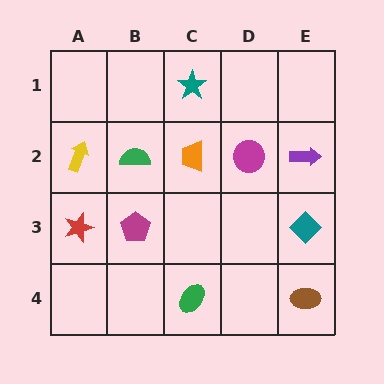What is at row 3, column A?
A red star.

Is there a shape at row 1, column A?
No, that cell is empty.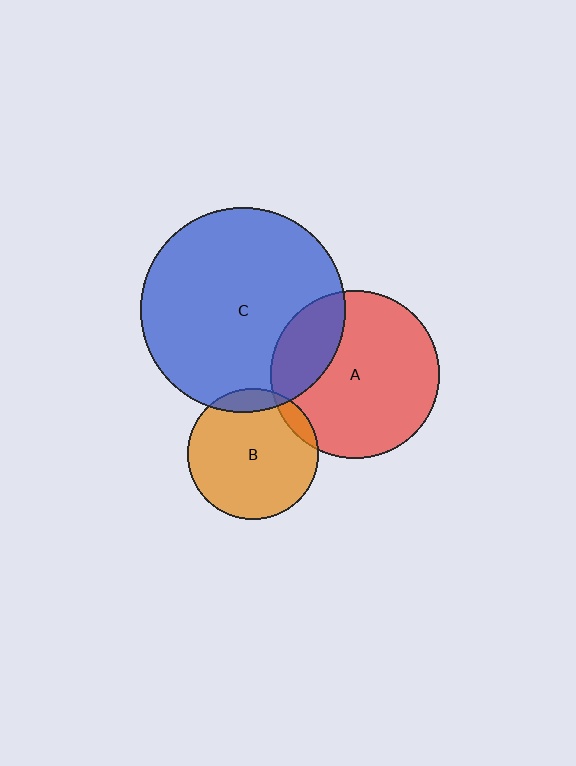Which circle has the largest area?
Circle C (blue).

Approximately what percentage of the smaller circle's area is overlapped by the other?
Approximately 10%.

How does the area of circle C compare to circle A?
Approximately 1.5 times.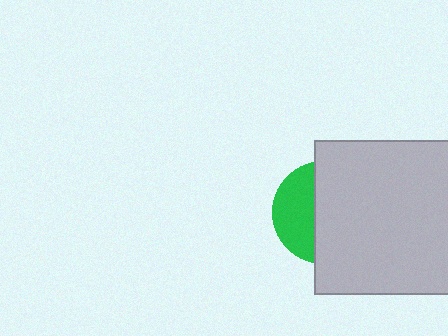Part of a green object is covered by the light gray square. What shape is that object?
It is a circle.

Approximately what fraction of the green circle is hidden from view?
Roughly 62% of the green circle is hidden behind the light gray square.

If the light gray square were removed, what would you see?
You would see the complete green circle.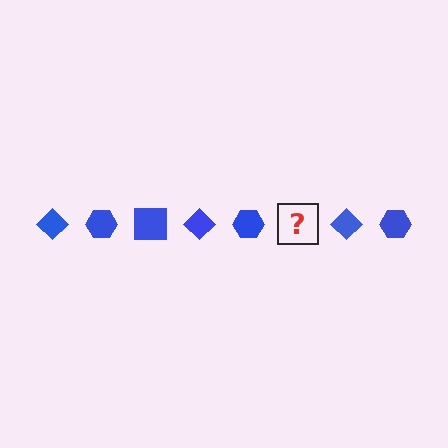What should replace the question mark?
The question mark should be replaced with a blue square.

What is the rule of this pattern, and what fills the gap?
The rule is that the pattern cycles through diamond, hexagon, square shapes in blue. The gap should be filled with a blue square.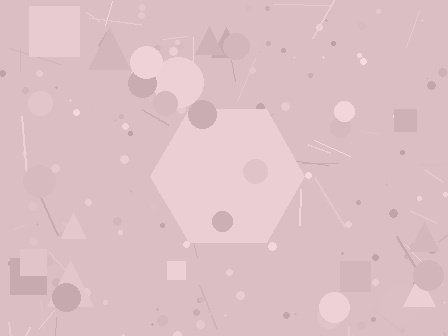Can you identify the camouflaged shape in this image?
The camouflaged shape is a hexagon.